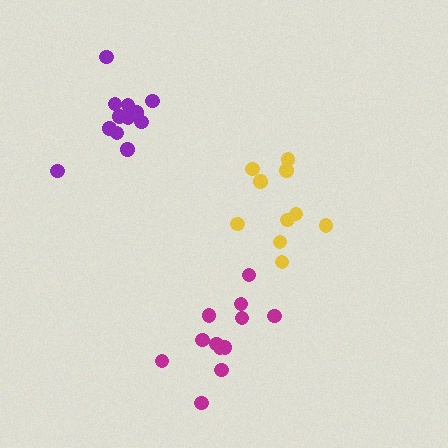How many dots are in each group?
Group 1: 12 dots, Group 2: 10 dots, Group 3: 12 dots (34 total).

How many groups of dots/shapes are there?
There are 3 groups.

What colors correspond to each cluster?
The clusters are colored: purple, yellow, magenta.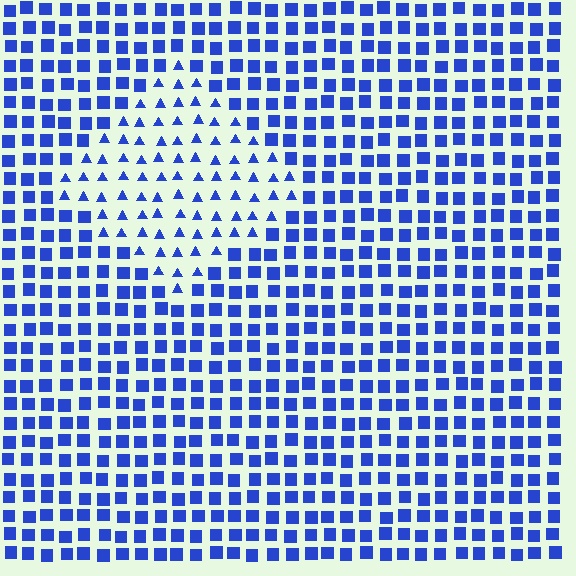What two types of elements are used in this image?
The image uses triangles inside the diamond region and squares outside it.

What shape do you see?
I see a diamond.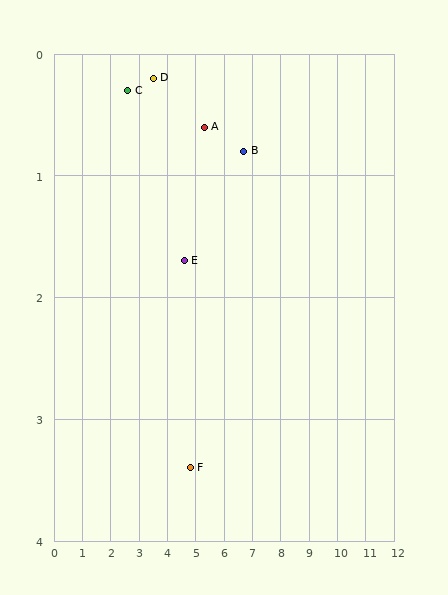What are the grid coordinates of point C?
Point C is at approximately (2.6, 0.3).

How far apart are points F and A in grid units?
Points F and A are about 2.8 grid units apart.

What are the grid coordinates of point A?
Point A is at approximately (5.3, 0.6).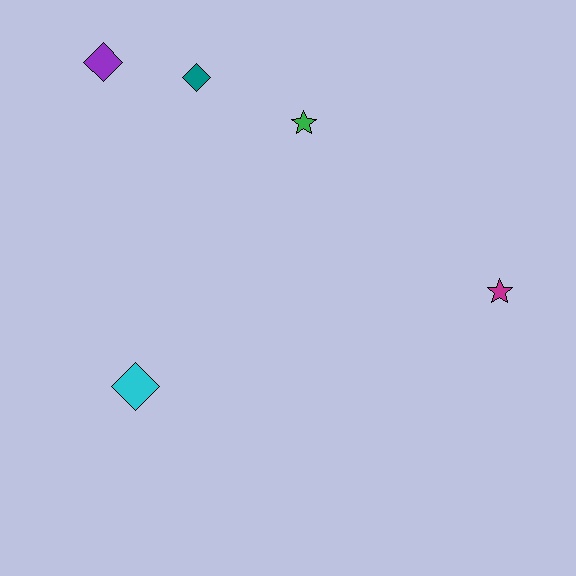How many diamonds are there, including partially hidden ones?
There are 3 diamonds.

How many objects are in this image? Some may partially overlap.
There are 5 objects.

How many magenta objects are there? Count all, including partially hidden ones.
There is 1 magenta object.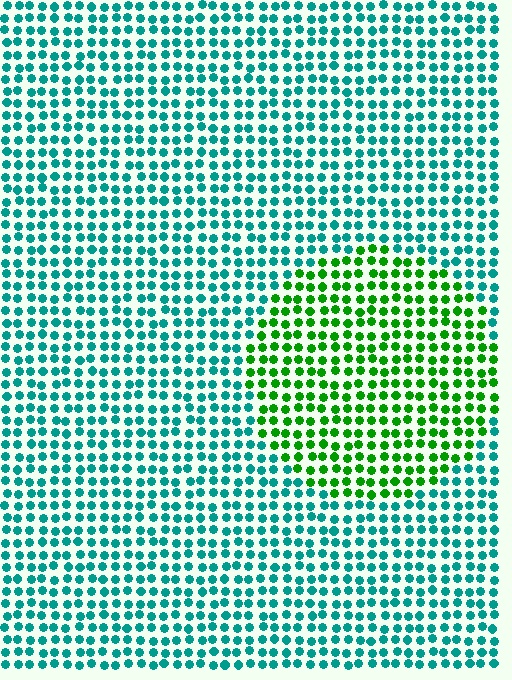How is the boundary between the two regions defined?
The boundary is defined purely by a slight shift in hue (about 55 degrees). Spacing, size, and orientation are identical on both sides.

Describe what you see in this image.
The image is filled with small teal elements in a uniform arrangement. A circle-shaped region is visible where the elements are tinted to a slightly different hue, forming a subtle color boundary.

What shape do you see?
I see a circle.